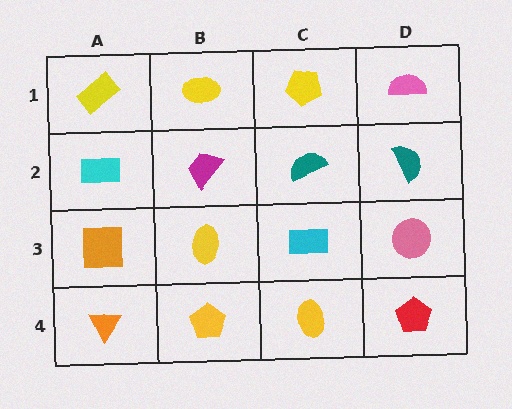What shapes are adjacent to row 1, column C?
A teal semicircle (row 2, column C), a yellow ellipse (row 1, column B), a pink semicircle (row 1, column D).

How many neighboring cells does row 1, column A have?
2.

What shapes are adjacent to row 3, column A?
A cyan rectangle (row 2, column A), an orange triangle (row 4, column A), a yellow ellipse (row 3, column B).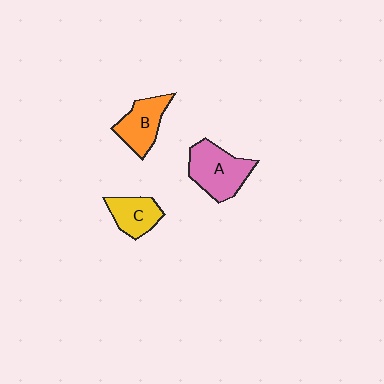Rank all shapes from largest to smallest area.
From largest to smallest: A (pink), B (orange), C (yellow).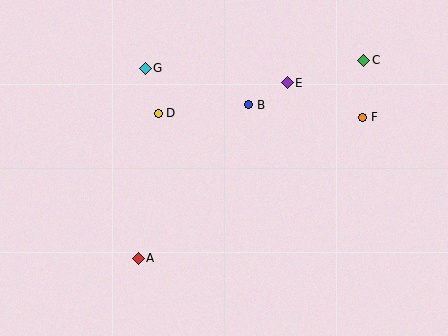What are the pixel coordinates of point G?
Point G is at (145, 68).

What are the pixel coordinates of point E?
Point E is at (287, 83).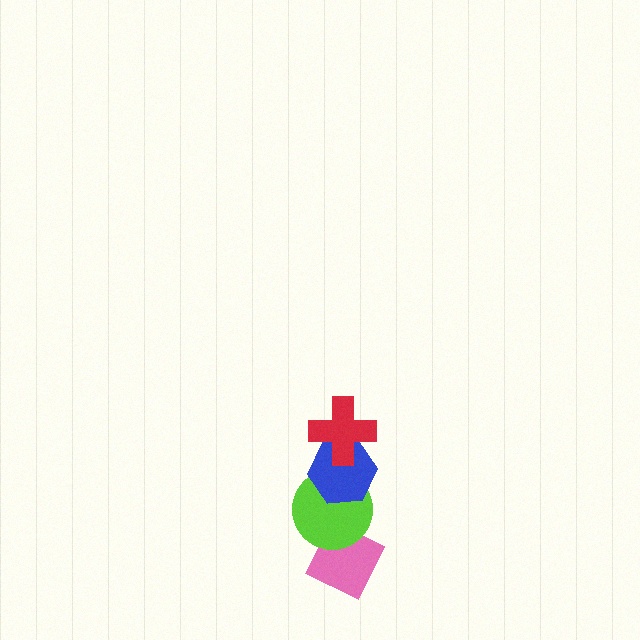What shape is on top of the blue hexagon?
The red cross is on top of the blue hexagon.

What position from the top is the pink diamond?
The pink diamond is 4th from the top.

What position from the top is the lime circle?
The lime circle is 3rd from the top.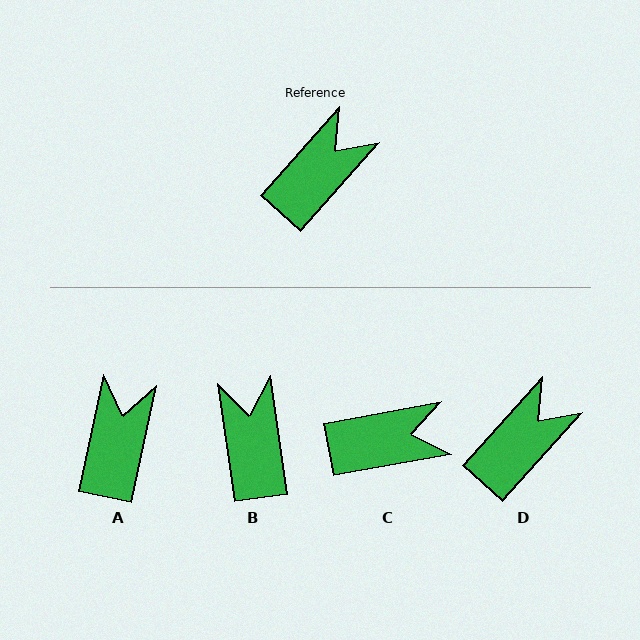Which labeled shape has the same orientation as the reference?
D.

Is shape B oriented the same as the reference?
No, it is off by about 50 degrees.